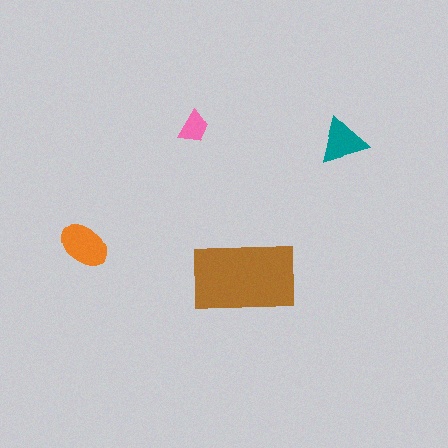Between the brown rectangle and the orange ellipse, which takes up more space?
The brown rectangle.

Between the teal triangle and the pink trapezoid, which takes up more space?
The teal triangle.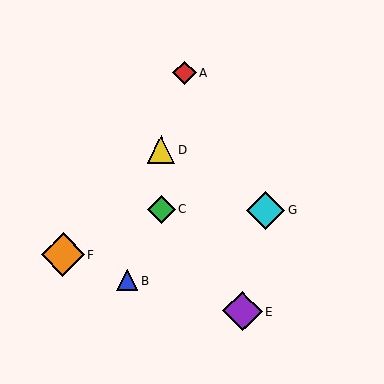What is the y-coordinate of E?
Object E is at y≈311.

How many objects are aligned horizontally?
2 objects (C, G) are aligned horizontally.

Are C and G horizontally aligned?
Yes, both are at y≈209.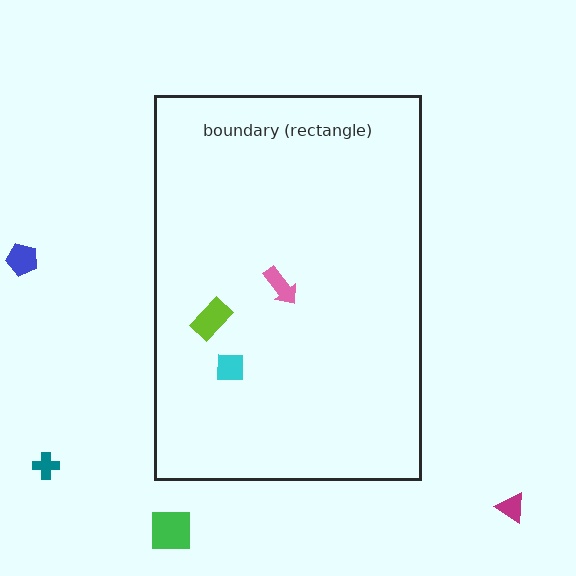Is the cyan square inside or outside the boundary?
Inside.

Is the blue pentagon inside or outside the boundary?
Outside.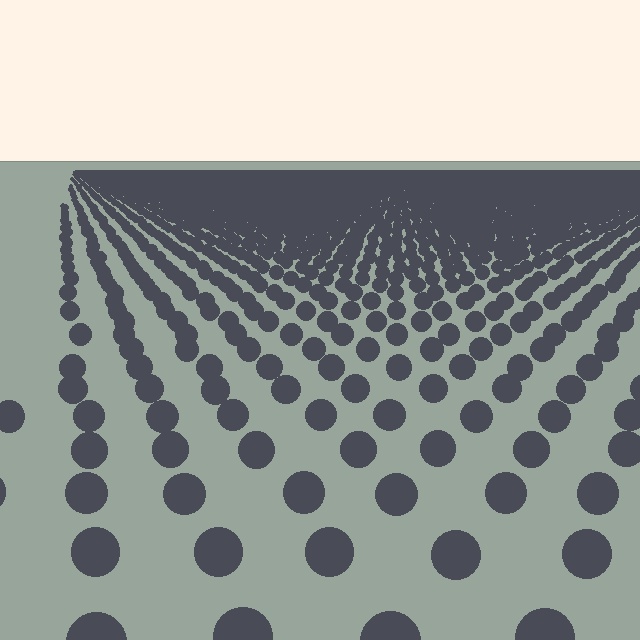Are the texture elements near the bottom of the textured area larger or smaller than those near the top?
Larger. Near the bottom, elements are closer to the viewer and appear at a bigger on-screen size.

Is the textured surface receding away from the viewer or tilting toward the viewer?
The surface is receding away from the viewer. Texture elements get smaller and denser toward the top.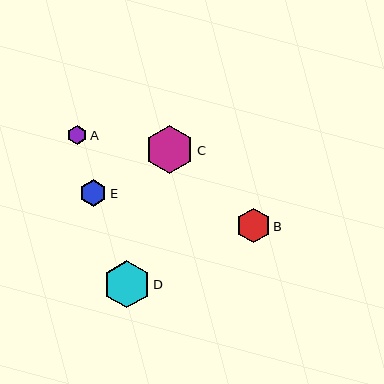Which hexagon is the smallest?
Hexagon A is the smallest with a size of approximately 20 pixels.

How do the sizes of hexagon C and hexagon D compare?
Hexagon C and hexagon D are approximately the same size.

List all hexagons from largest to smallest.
From largest to smallest: C, D, B, E, A.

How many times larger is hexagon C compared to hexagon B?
Hexagon C is approximately 1.4 times the size of hexagon B.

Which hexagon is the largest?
Hexagon C is the largest with a size of approximately 48 pixels.